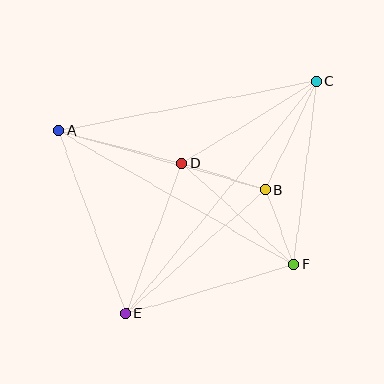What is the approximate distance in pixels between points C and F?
The distance between C and F is approximately 185 pixels.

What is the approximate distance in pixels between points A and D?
The distance between A and D is approximately 128 pixels.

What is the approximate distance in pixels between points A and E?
The distance between A and E is approximately 195 pixels.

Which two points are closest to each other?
Points B and F are closest to each other.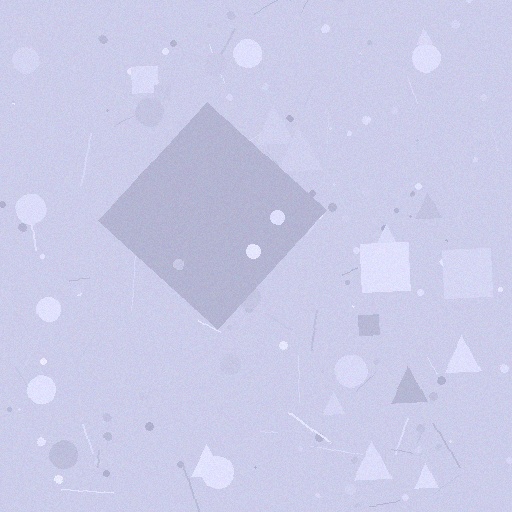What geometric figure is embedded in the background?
A diamond is embedded in the background.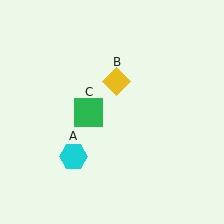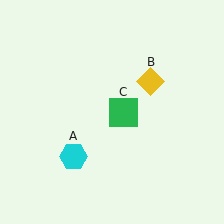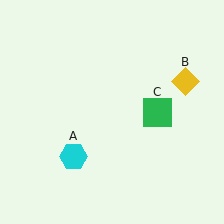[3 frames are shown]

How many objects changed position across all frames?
2 objects changed position: yellow diamond (object B), green square (object C).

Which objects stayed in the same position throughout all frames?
Cyan hexagon (object A) remained stationary.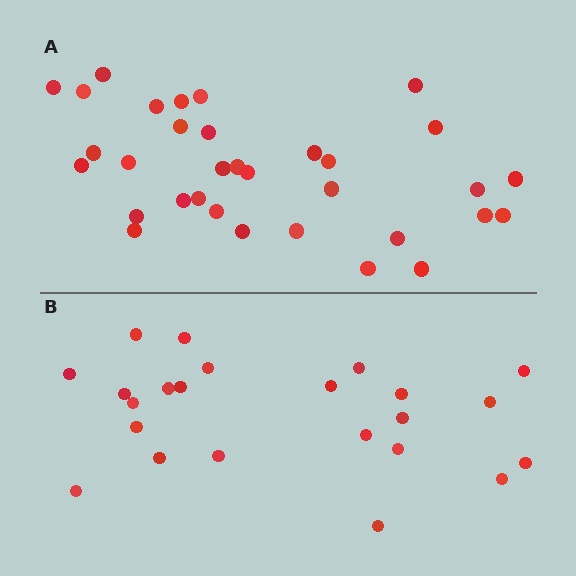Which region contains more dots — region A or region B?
Region A (the top region) has more dots.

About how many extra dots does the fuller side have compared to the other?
Region A has roughly 10 or so more dots than region B.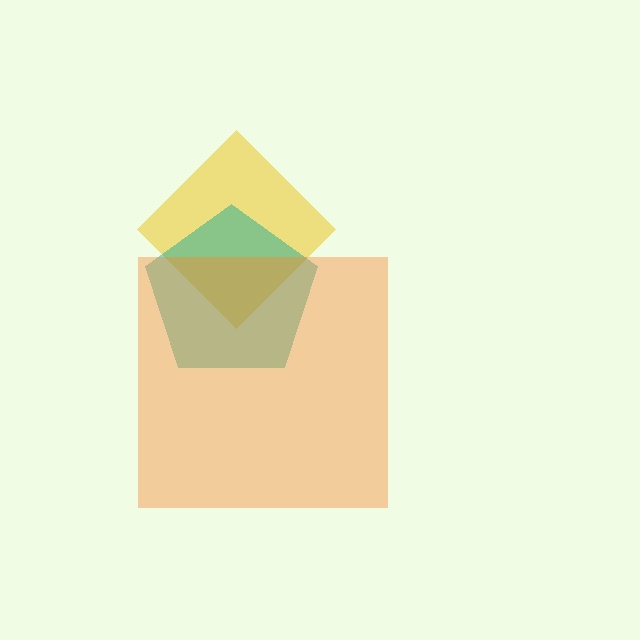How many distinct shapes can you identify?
There are 3 distinct shapes: a yellow diamond, a teal pentagon, an orange square.